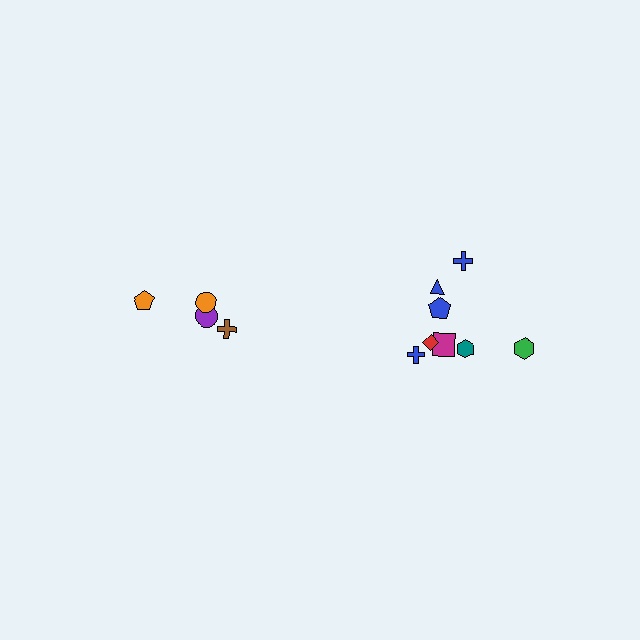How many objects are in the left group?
There are 4 objects.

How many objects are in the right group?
There are 8 objects.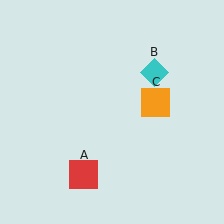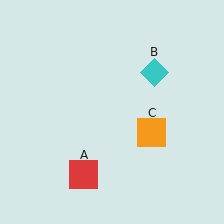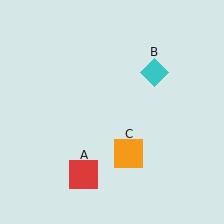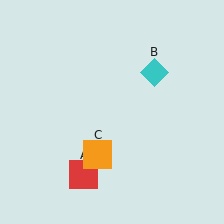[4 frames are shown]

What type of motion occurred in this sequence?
The orange square (object C) rotated clockwise around the center of the scene.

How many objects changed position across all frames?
1 object changed position: orange square (object C).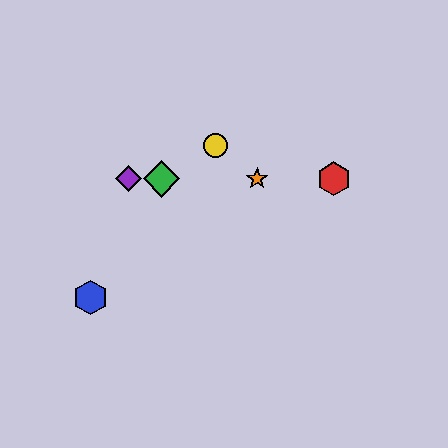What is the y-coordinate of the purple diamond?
The purple diamond is at y≈179.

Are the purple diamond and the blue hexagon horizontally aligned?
No, the purple diamond is at y≈179 and the blue hexagon is at y≈297.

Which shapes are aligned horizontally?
The red hexagon, the green diamond, the purple diamond, the orange star are aligned horizontally.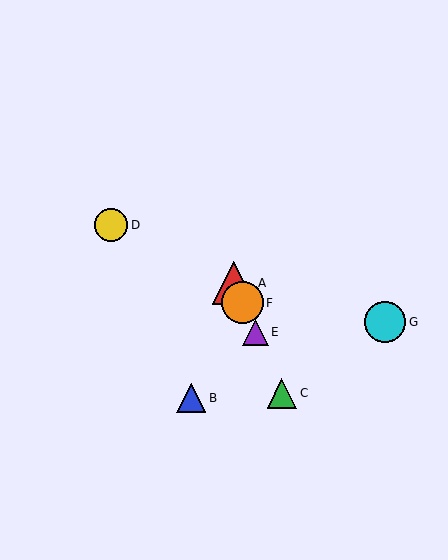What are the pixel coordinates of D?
Object D is at (111, 225).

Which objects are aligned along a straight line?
Objects A, C, E, F are aligned along a straight line.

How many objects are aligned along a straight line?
4 objects (A, C, E, F) are aligned along a straight line.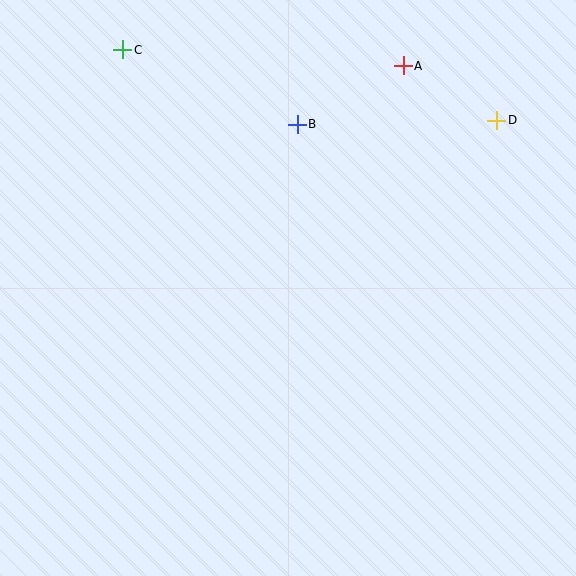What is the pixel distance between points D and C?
The distance between D and C is 381 pixels.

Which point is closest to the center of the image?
Point B at (297, 124) is closest to the center.